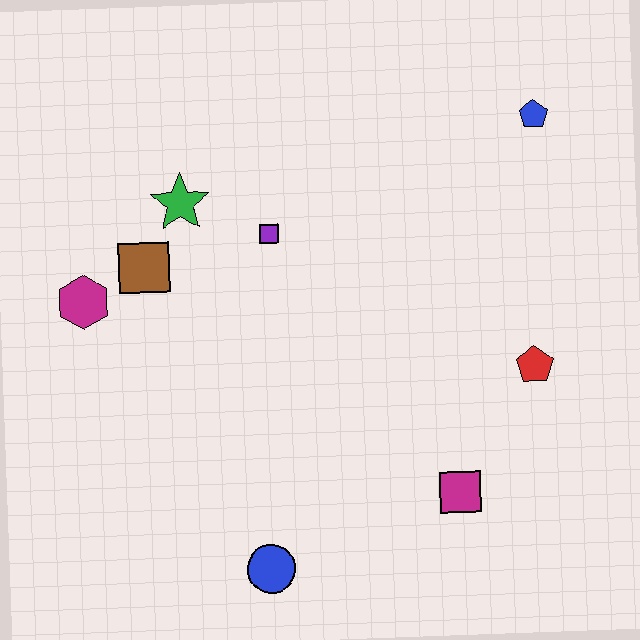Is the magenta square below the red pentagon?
Yes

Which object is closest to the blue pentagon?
The red pentagon is closest to the blue pentagon.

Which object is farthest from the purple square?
The blue circle is farthest from the purple square.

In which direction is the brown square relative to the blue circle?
The brown square is above the blue circle.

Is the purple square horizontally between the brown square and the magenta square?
Yes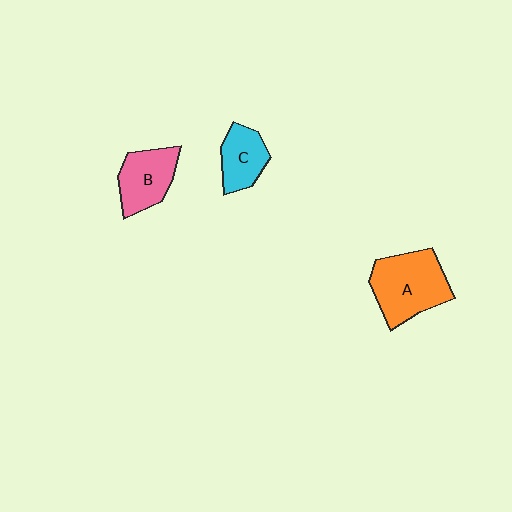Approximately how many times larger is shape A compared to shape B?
Approximately 1.4 times.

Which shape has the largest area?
Shape A (orange).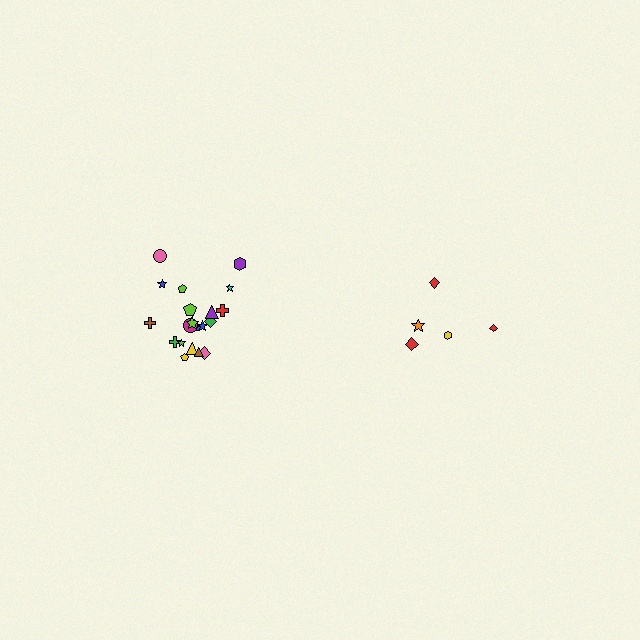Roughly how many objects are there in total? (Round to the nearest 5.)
Roughly 25 objects in total.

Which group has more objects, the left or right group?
The left group.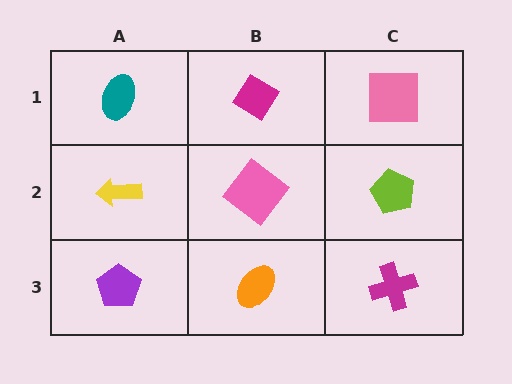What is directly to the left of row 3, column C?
An orange ellipse.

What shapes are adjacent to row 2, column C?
A pink square (row 1, column C), a magenta cross (row 3, column C), a pink diamond (row 2, column B).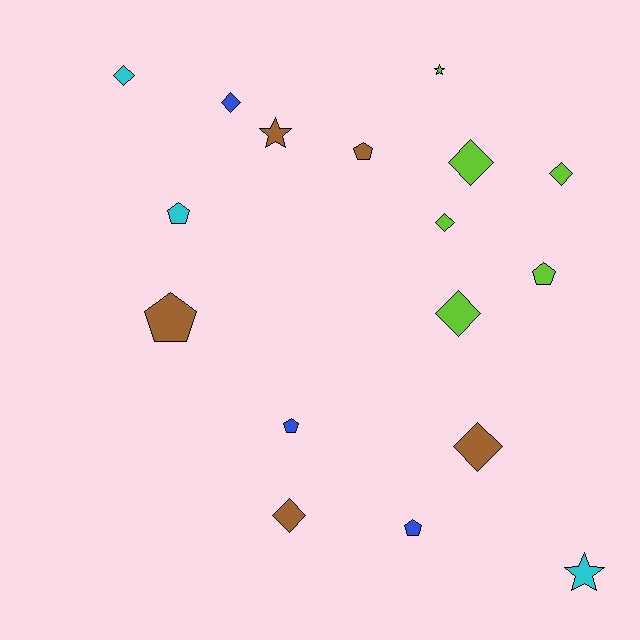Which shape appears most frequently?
Diamond, with 8 objects.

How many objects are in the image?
There are 17 objects.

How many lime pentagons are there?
There is 1 lime pentagon.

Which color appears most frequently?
Lime, with 6 objects.